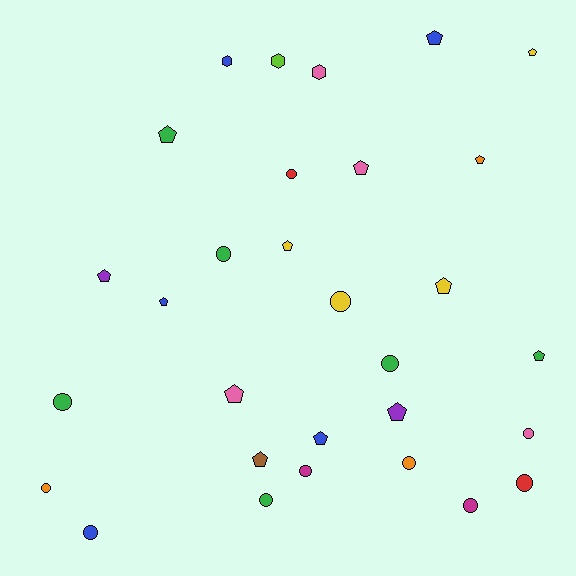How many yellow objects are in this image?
There are 4 yellow objects.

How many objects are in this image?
There are 30 objects.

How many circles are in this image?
There are 13 circles.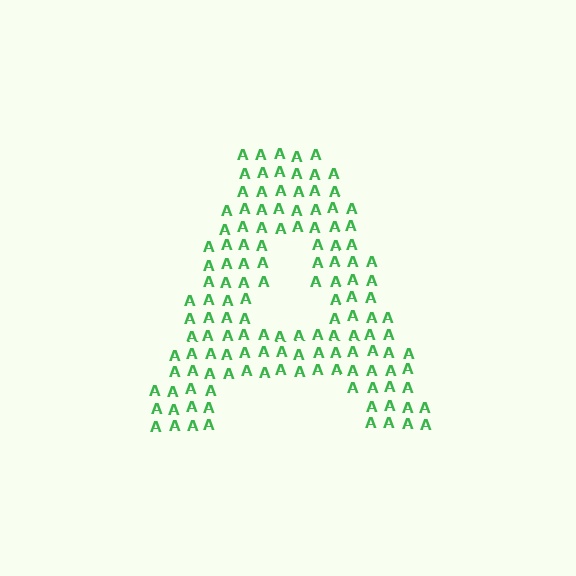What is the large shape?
The large shape is the letter A.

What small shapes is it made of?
It is made of small letter A's.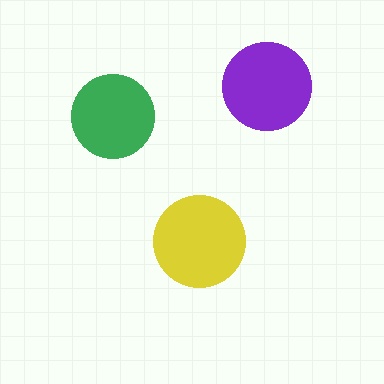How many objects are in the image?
There are 3 objects in the image.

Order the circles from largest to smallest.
the yellow one, the purple one, the green one.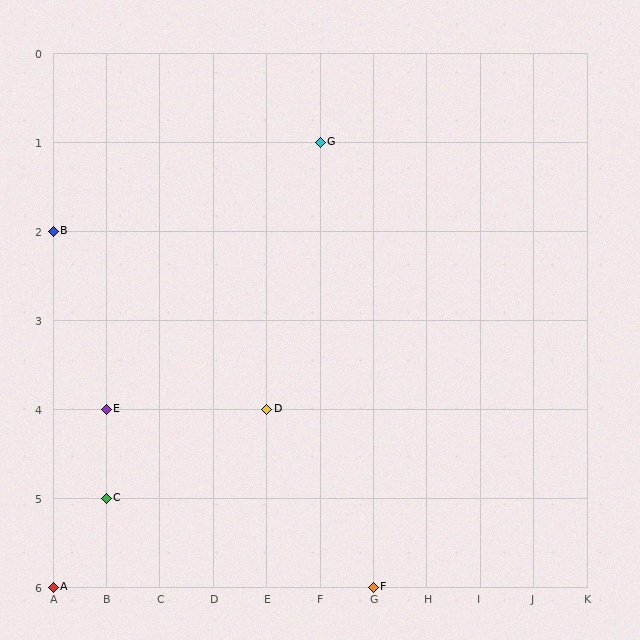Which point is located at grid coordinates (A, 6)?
Point A is at (A, 6).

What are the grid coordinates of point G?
Point G is at grid coordinates (F, 1).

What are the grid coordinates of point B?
Point B is at grid coordinates (A, 2).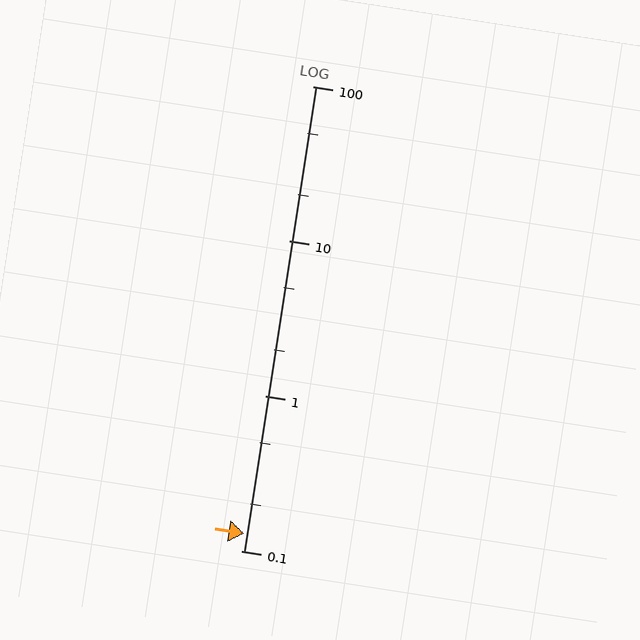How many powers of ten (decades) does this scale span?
The scale spans 3 decades, from 0.1 to 100.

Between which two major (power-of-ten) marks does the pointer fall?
The pointer is between 0.1 and 1.